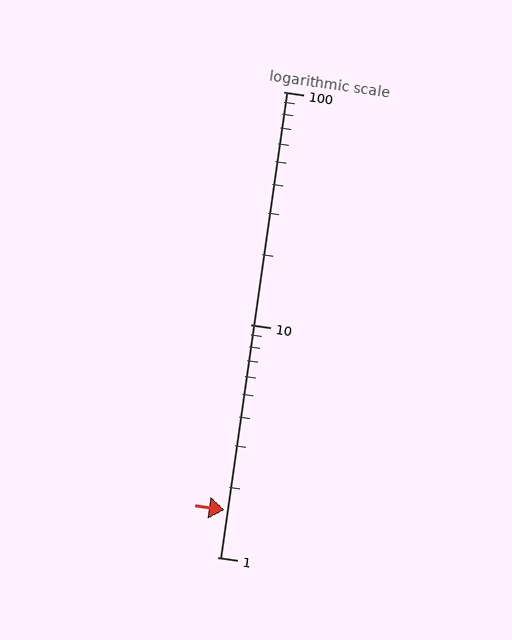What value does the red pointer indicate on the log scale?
The pointer indicates approximately 1.6.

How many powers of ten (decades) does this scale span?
The scale spans 2 decades, from 1 to 100.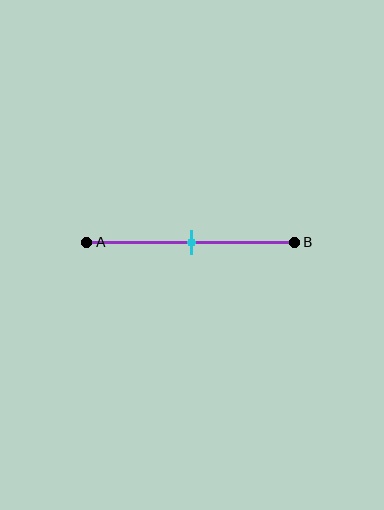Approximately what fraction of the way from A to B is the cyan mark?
The cyan mark is approximately 50% of the way from A to B.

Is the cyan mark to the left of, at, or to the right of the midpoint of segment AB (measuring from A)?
The cyan mark is approximately at the midpoint of segment AB.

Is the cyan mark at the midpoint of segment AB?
Yes, the mark is approximately at the midpoint.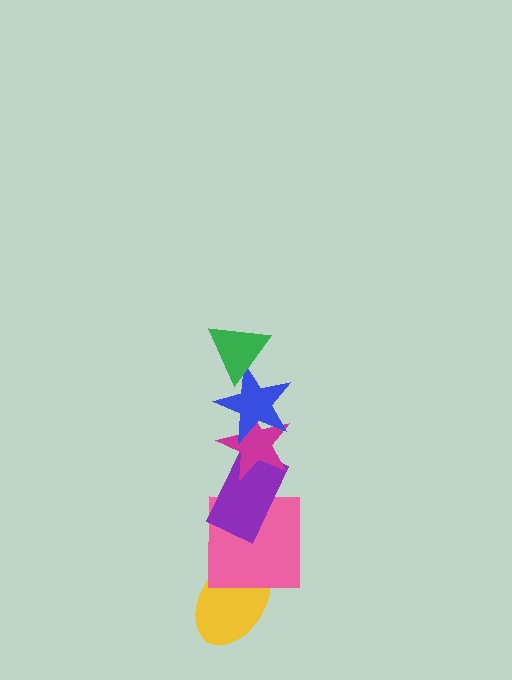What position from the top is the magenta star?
The magenta star is 3rd from the top.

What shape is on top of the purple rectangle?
The magenta star is on top of the purple rectangle.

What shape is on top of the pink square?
The purple rectangle is on top of the pink square.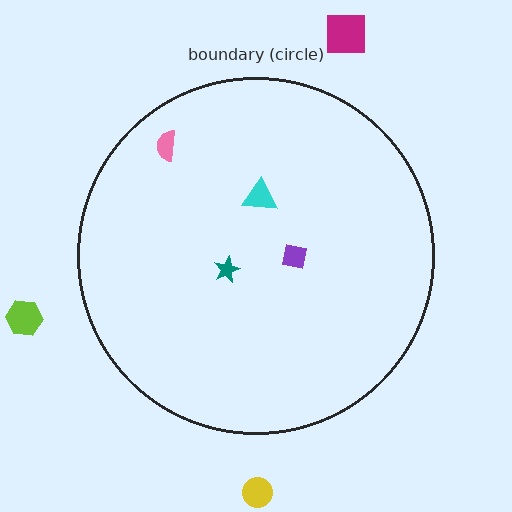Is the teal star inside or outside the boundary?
Inside.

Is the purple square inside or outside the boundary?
Inside.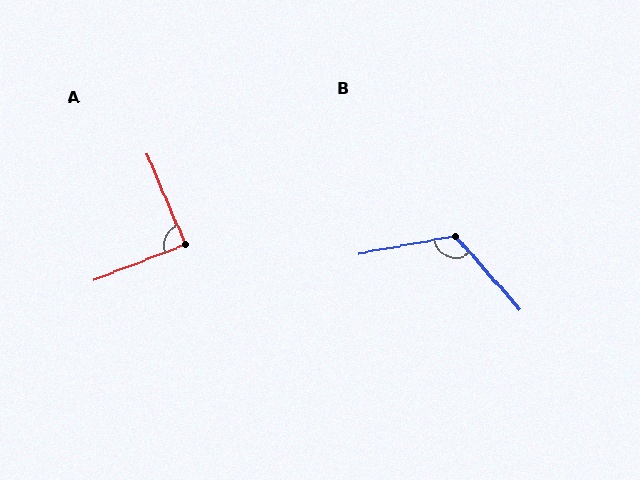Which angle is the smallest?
A, at approximately 88 degrees.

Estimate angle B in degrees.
Approximately 121 degrees.